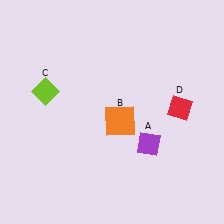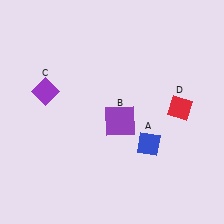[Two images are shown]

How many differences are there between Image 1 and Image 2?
There are 3 differences between the two images.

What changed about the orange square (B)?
In Image 1, B is orange. In Image 2, it changed to purple.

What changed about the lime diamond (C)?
In Image 1, C is lime. In Image 2, it changed to purple.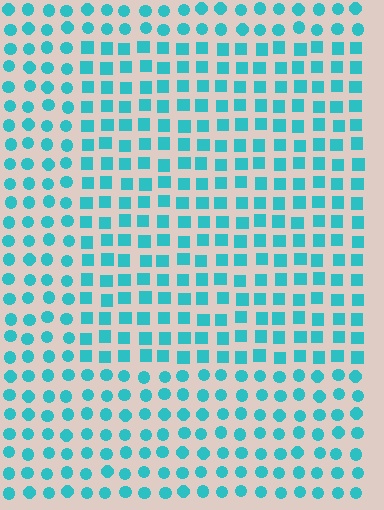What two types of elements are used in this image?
The image uses squares inside the rectangle region and circles outside it.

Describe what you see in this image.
The image is filled with small cyan elements arranged in a uniform grid. A rectangle-shaped region contains squares, while the surrounding area contains circles. The boundary is defined purely by the change in element shape.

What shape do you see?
I see a rectangle.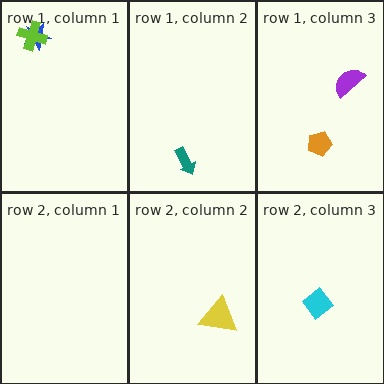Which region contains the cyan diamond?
The row 2, column 3 region.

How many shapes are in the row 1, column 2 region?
1.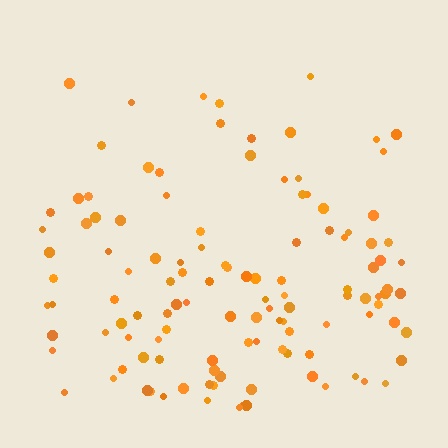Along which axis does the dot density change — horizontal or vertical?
Vertical.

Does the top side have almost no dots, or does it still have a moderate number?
Still a moderate number, just noticeably fewer than the bottom.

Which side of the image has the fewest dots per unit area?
The top.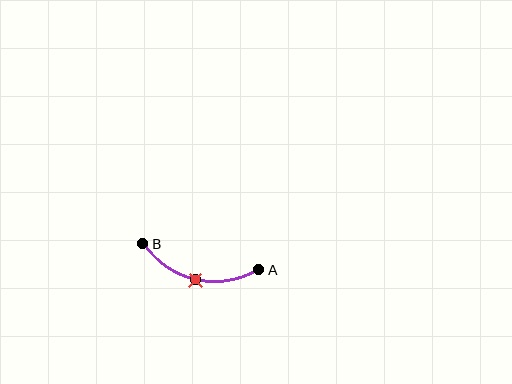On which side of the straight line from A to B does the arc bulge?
The arc bulges below the straight line connecting A and B.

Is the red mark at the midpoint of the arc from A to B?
Yes. The red mark lies on the arc at equal arc-length from both A and B — it is the arc midpoint.